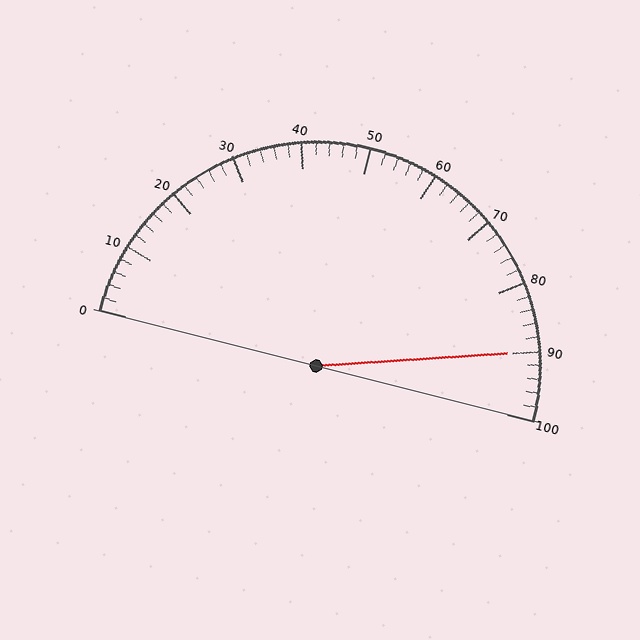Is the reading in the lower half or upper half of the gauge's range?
The reading is in the upper half of the range (0 to 100).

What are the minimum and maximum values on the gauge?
The gauge ranges from 0 to 100.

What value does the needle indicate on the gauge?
The needle indicates approximately 90.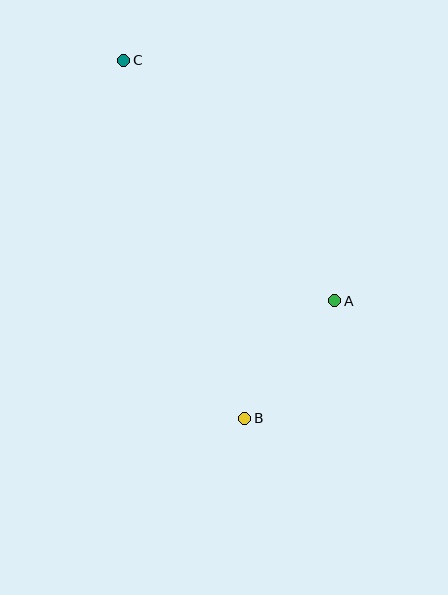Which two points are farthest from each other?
Points B and C are farthest from each other.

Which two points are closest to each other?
Points A and B are closest to each other.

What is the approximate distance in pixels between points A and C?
The distance between A and C is approximately 320 pixels.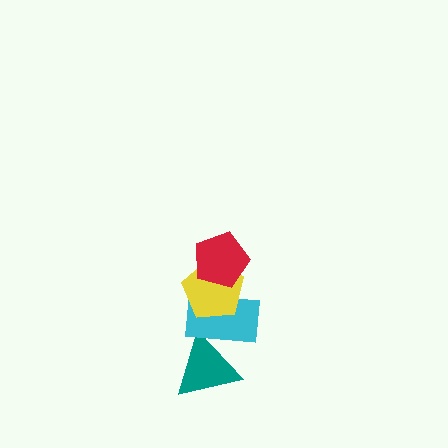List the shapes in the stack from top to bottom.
From top to bottom: the red pentagon, the yellow pentagon, the cyan rectangle, the teal triangle.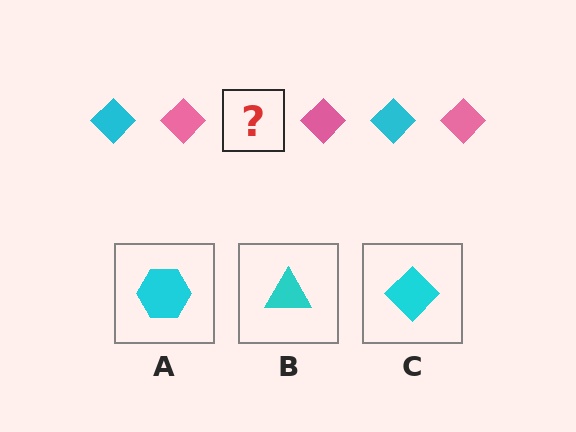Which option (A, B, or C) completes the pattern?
C.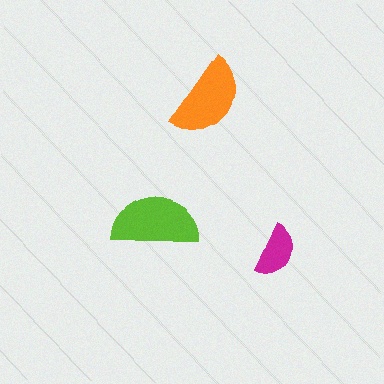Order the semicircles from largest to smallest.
the lime one, the orange one, the magenta one.